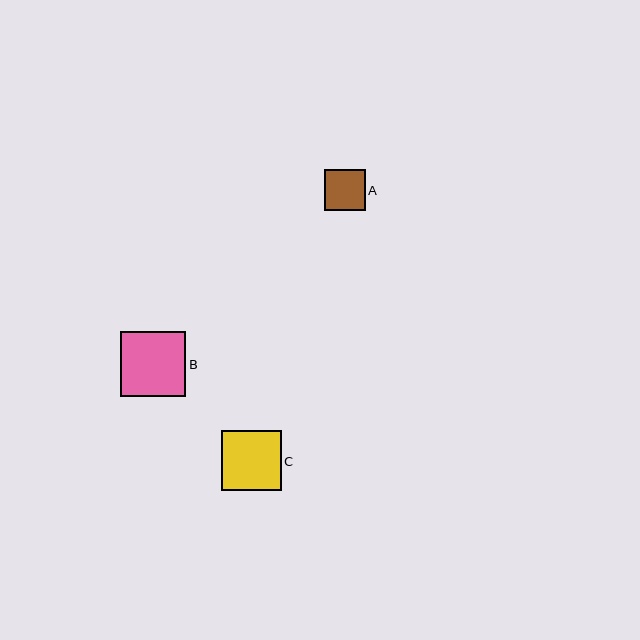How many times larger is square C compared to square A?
Square C is approximately 1.5 times the size of square A.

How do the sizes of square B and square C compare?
Square B and square C are approximately the same size.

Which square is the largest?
Square B is the largest with a size of approximately 65 pixels.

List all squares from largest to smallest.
From largest to smallest: B, C, A.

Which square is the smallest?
Square A is the smallest with a size of approximately 41 pixels.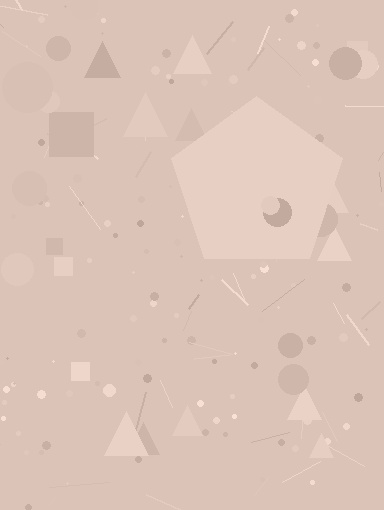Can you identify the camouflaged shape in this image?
The camouflaged shape is a pentagon.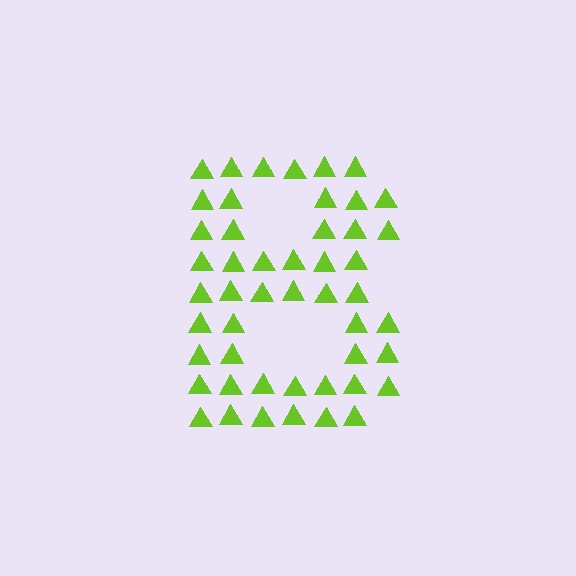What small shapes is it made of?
It is made of small triangles.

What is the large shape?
The large shape is the letter B.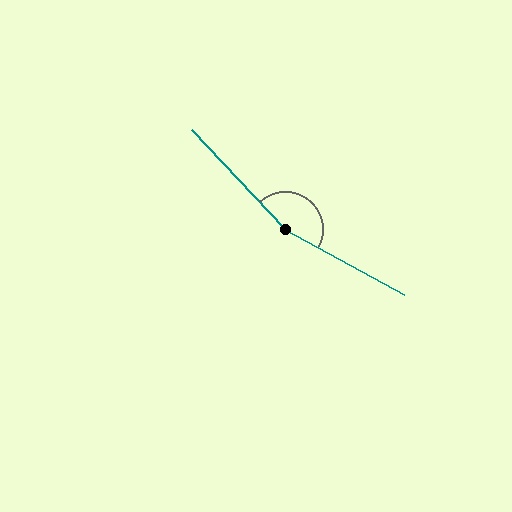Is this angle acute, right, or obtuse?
It is obtuse.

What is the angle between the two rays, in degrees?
Approximately 162 degrees.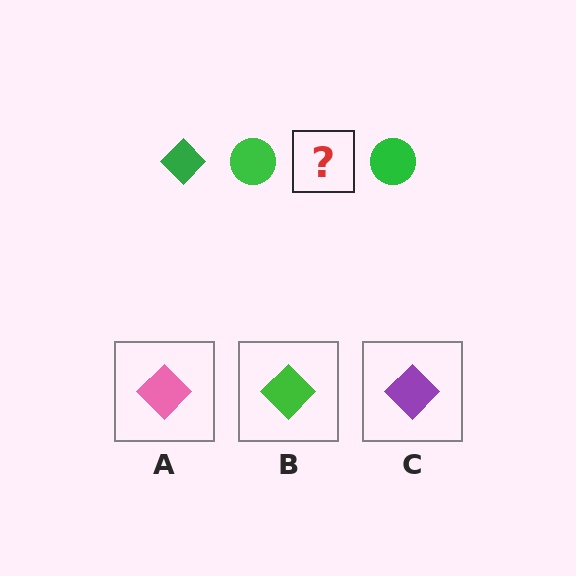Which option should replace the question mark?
Option B.